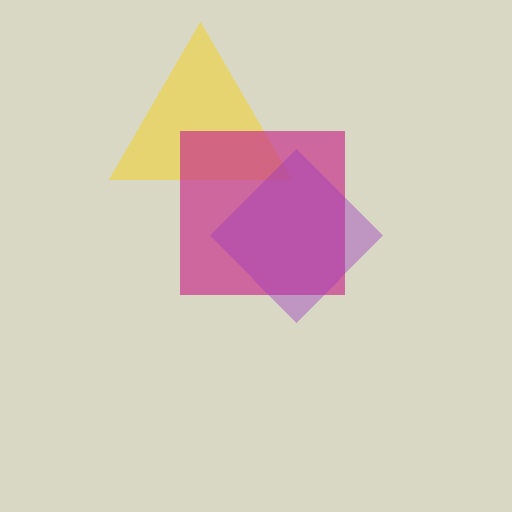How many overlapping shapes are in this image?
There are 3 overlapping shapes in the image.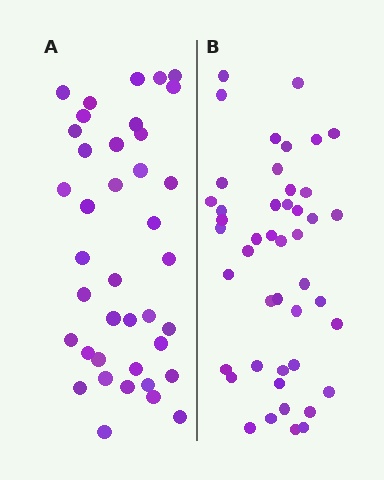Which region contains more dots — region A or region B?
Region B (the right region) has more dots.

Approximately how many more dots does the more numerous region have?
Region B has about 6 more dots than region A.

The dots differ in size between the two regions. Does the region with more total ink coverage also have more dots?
No. Region A has more total ink coverage because its dots are larger, but region B actually contains more individual dots. Total area can be misleading — the number of items is what matters here.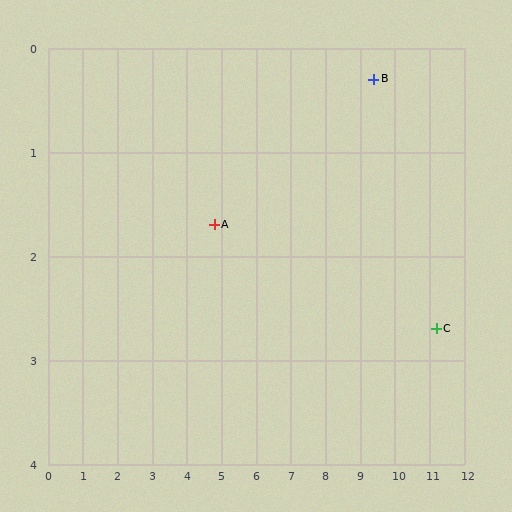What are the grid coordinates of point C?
Point C is at approximately (11.2, 2.7).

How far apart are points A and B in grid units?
Points A and B are about 4.8 grid units apart.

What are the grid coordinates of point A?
Point A is at approximately (4.8, 1.7).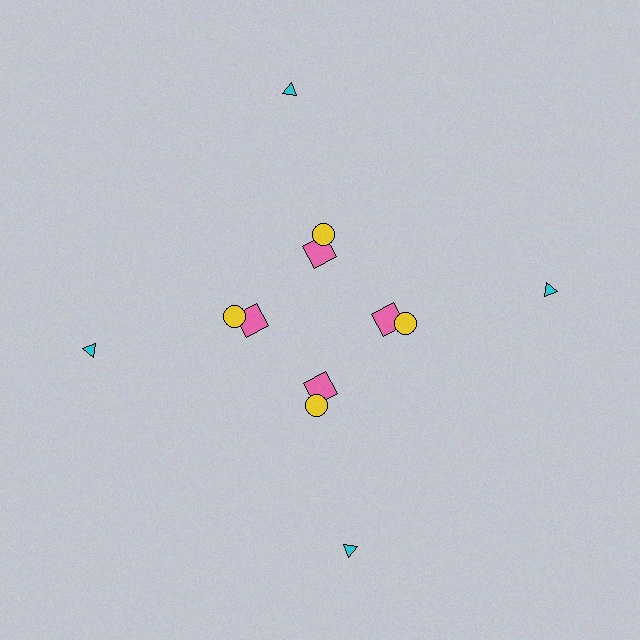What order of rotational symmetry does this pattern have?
This pattern has 4-fold rotational symmetry.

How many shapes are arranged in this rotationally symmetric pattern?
There are 12 shapes, arranged in 4 groups of 3.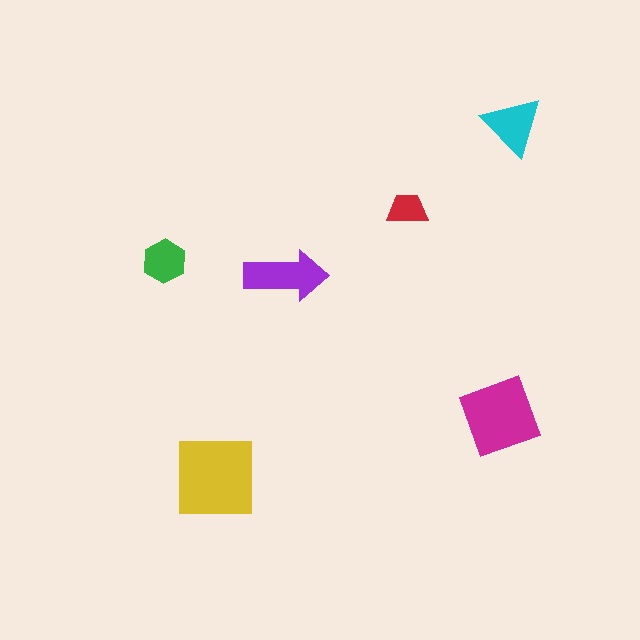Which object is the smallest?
The red trapezoid.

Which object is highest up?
The cyan triangle is topmost.